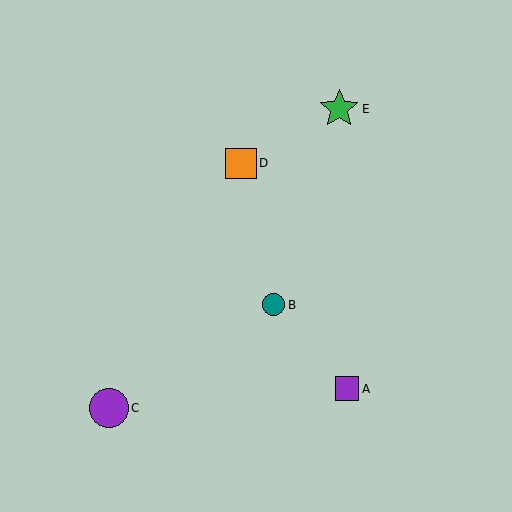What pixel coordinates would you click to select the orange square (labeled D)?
Click at (241, 163) to select the orange square D.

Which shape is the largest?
The purple circle (labeled C) is the largest.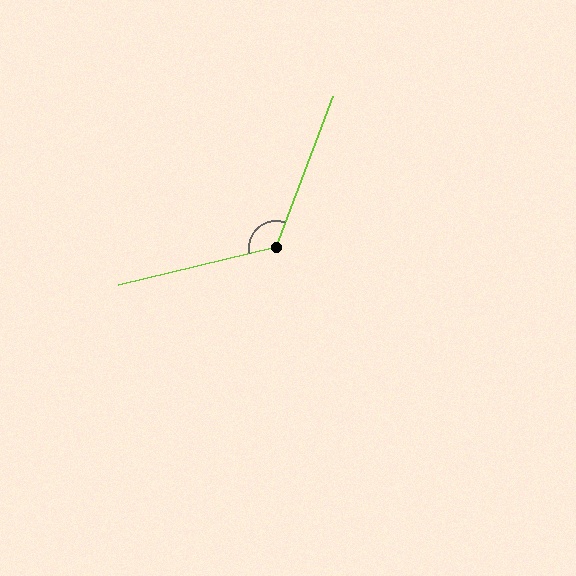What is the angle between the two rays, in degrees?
Approximately 124 degrees.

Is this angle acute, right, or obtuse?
It is obtuse.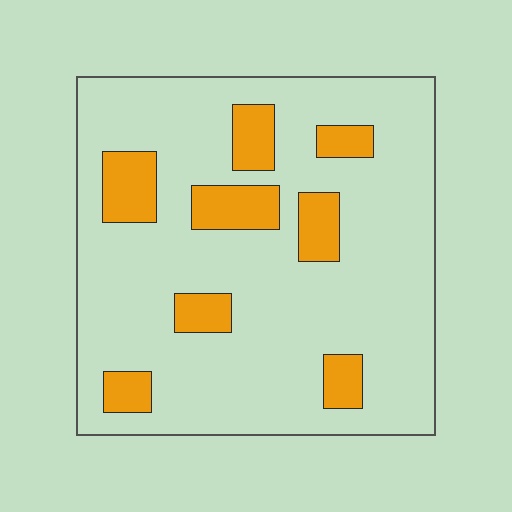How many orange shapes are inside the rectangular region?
8.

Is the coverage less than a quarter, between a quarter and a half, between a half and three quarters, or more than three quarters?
Less than a quarter.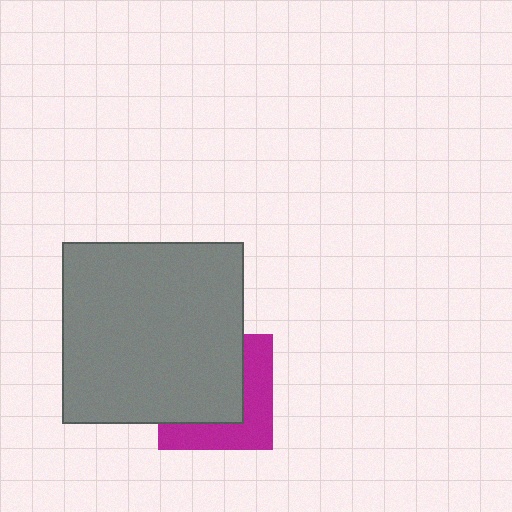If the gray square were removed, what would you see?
You would see the complete magenta square.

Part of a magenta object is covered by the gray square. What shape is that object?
It is a square.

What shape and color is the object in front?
The object in front is a gray square.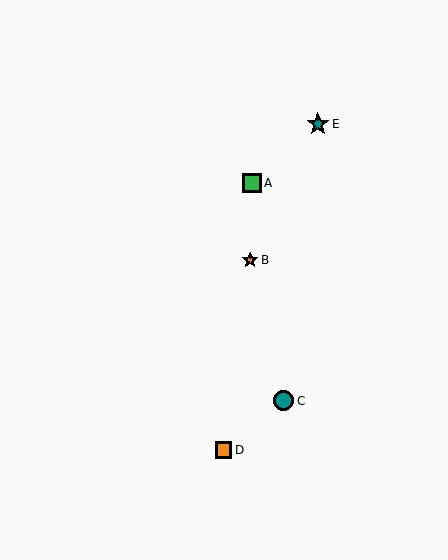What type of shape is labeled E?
Shape E is a teal star.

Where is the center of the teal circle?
The center of the teal circle is at (283, 401).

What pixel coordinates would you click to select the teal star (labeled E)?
Click at (318, 124) to select the teal star E.